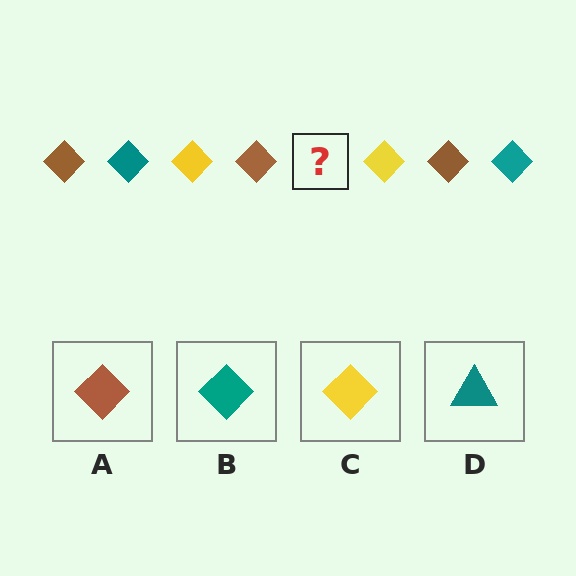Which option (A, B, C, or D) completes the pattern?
B.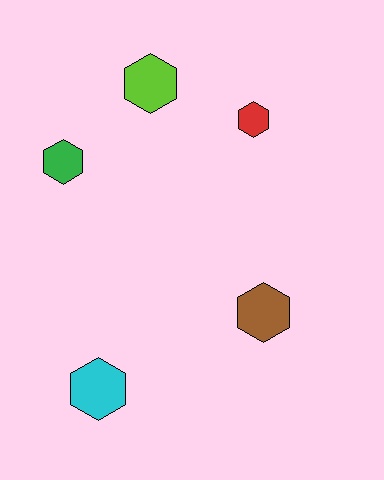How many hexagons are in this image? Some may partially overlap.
There are 5 hexagons.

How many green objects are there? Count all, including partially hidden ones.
There is 1 green object.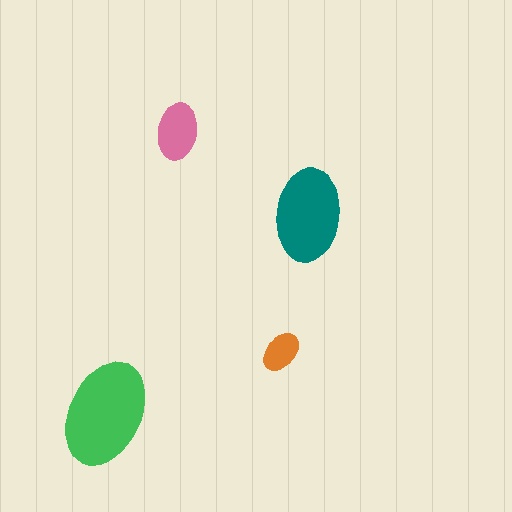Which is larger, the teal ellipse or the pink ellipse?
The teal one.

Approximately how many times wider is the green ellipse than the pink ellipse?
About 2 times wider.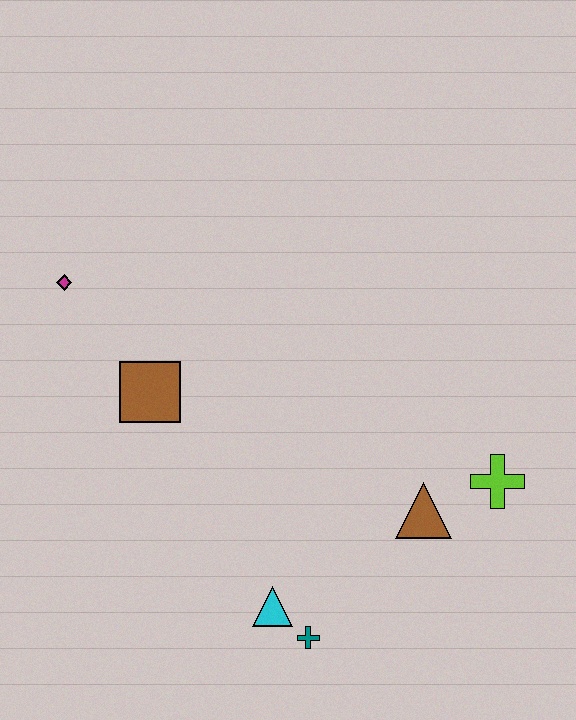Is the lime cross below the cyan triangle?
No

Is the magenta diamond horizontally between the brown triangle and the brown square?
No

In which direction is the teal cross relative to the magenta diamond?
The teal cross is below the magenta diamond.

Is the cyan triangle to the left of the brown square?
No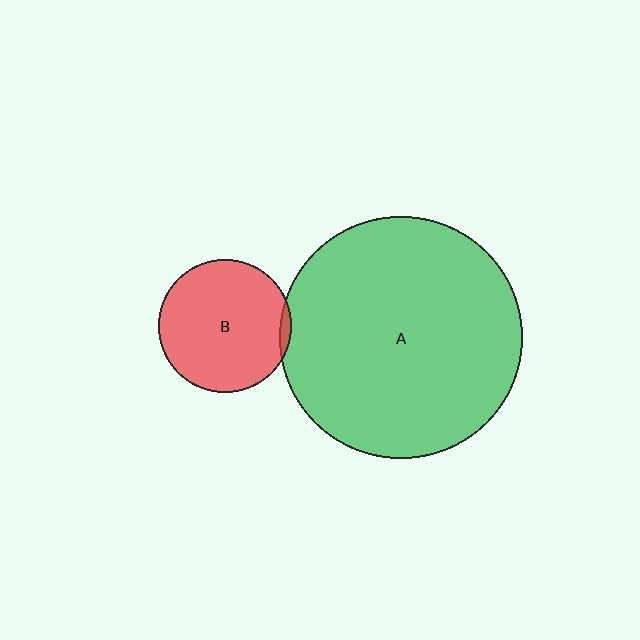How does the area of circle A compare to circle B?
Approximately 3.3 times.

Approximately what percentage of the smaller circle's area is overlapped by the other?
Approximately 5%.